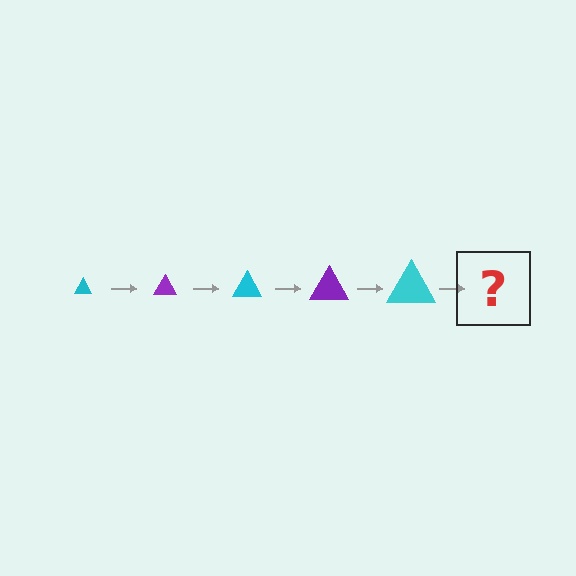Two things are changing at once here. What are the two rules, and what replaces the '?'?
The two rules are that the triangle grows larger each step and the color cycles through cyan and purple. The '?' should be a purple triangle, larger than the previous one.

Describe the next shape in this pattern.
It should be a purple triangle, larger than the previous one.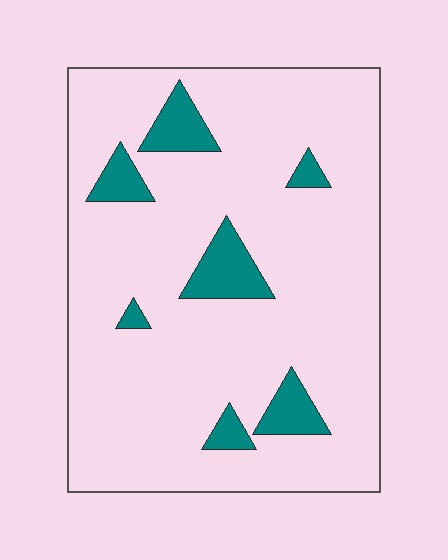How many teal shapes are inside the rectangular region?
7.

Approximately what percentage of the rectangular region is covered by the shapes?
Approximately 10%.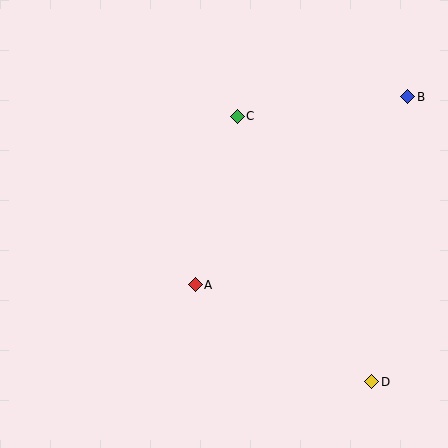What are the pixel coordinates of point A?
Point A is at (195, 285).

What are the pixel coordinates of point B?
Point B is at (408, 97).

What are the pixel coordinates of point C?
Point C is at (237, 116).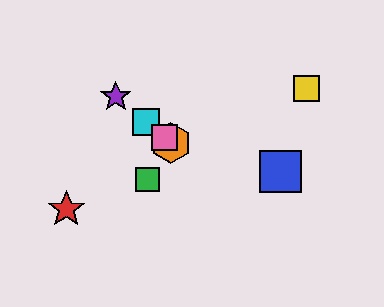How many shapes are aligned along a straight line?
4 shapes (the purple star, the orange hexagon, the cyan square, the pink square) are aligned along a straight line.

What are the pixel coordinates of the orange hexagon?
The orange hexagon is at (171, 143).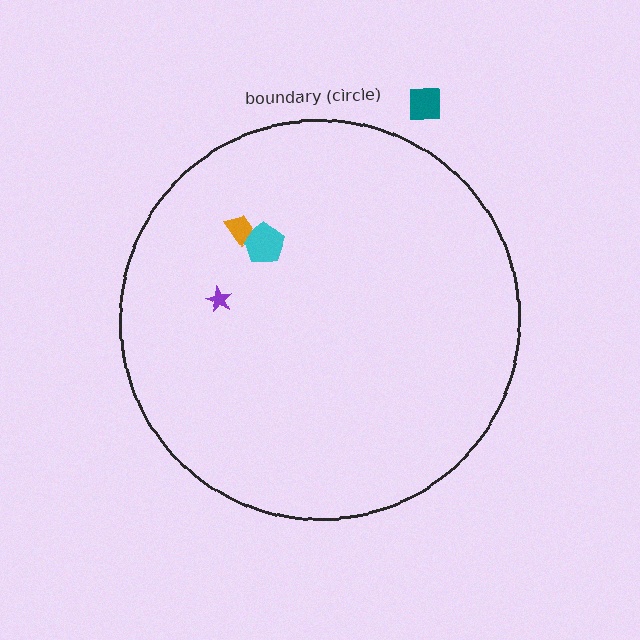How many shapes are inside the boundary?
3 inside, 1 outside.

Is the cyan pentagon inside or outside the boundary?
Inside.